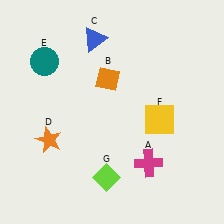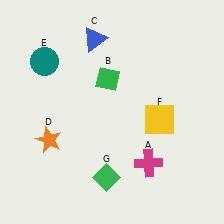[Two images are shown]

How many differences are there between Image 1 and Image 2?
There are 2 differences between the two images.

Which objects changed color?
B changed from orange to green. G changed from lime to green.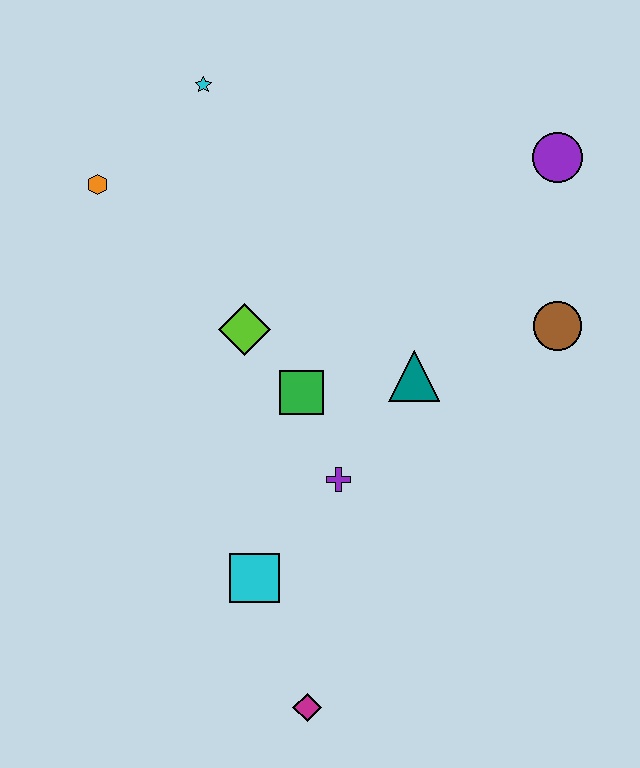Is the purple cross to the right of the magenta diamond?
Yes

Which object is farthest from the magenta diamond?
The cyan star is farthest from the magenta diamond.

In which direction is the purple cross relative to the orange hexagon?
The purple cross is below the orange hexagon.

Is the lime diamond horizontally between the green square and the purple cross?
No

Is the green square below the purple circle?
Yes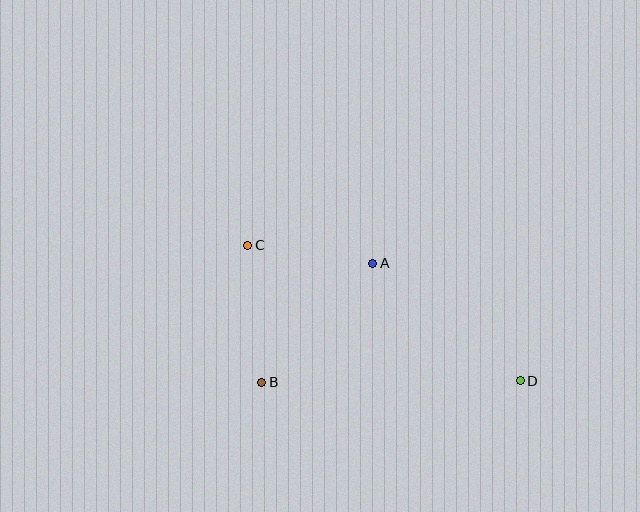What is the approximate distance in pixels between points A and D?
The distance between A and D is approximately 188 pixels.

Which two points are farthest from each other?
Points C and D are farthest from each other.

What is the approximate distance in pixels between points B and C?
The distance between B and C is approximately 138 pixels.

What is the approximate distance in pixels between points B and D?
The distance between B and D is approximately 259 pixels.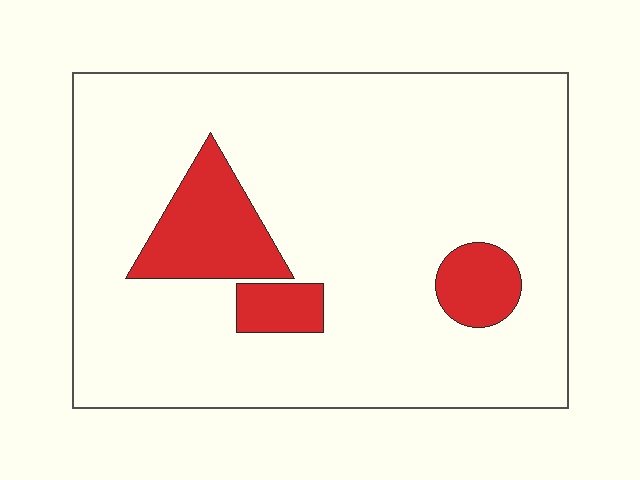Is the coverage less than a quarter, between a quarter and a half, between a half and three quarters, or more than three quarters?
Less than a quarter.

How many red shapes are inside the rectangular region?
3.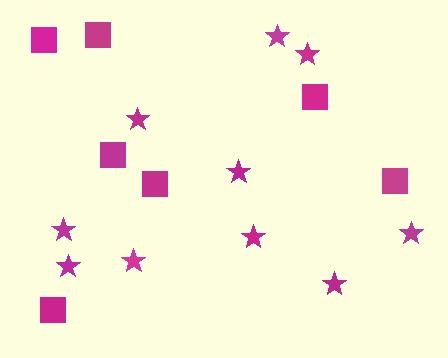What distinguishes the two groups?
There are 2 groups: one group of squares (7) and one group of stars (10).